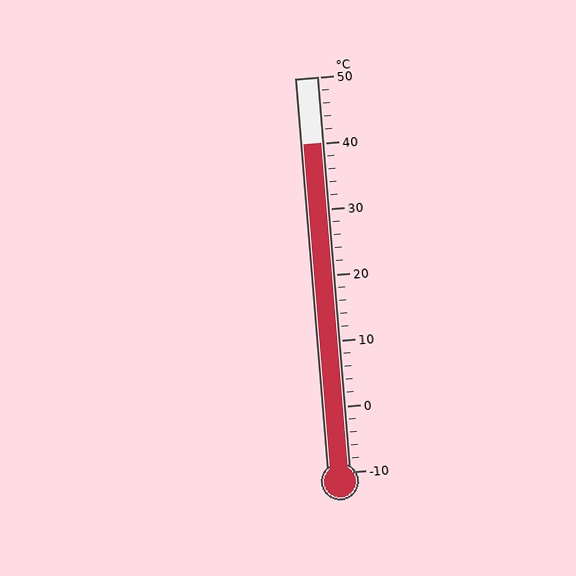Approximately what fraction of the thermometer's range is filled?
The thermometer is filled to approximately 85% of its range.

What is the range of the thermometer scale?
The thermometer scale ranges from -10°C to 50°C.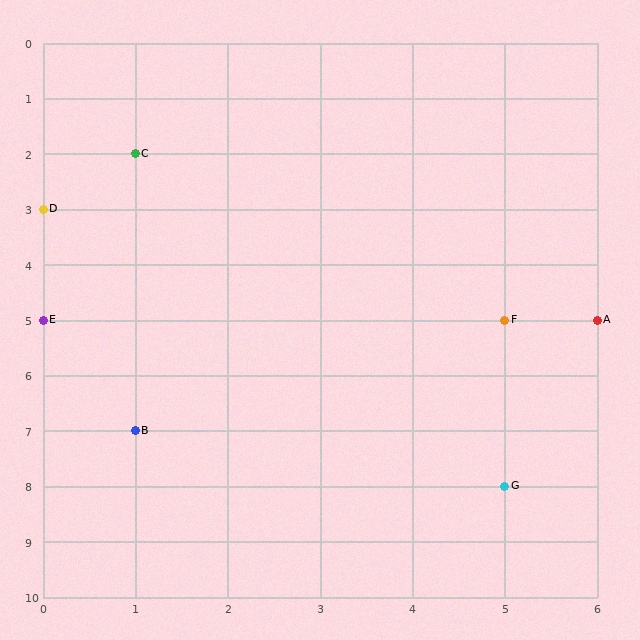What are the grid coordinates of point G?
Point G is at grid coordinates (5, 8).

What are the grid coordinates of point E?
Point E is at grid coordinates (0, 5).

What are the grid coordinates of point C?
Point C is at grid coordinates (1, 2).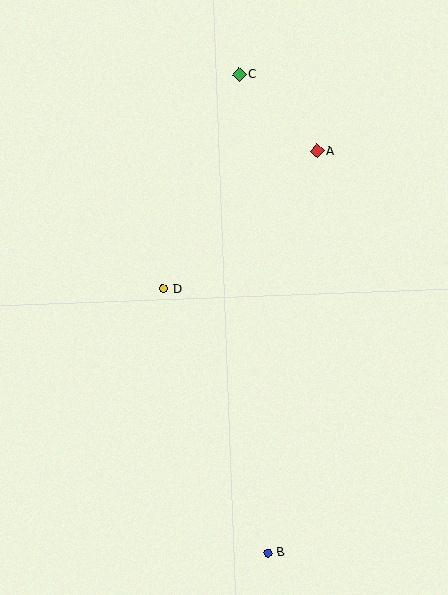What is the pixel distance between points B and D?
The distance between B and D is 284 pixels.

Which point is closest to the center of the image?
Point D at (163, 289) is closest to the center.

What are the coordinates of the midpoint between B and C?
The midpoint between B and C is at (253, 313).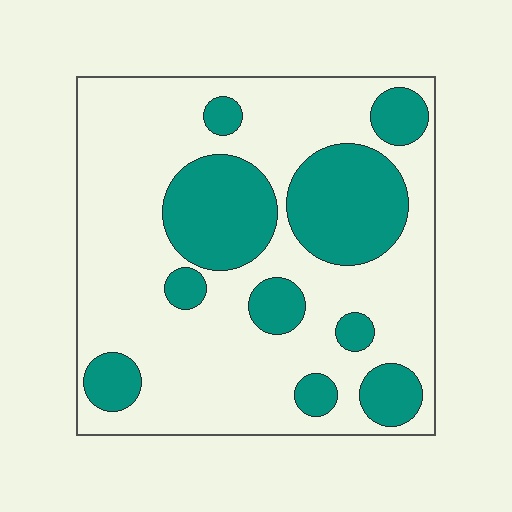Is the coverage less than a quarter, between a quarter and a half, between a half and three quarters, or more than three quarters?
Between a quarter and a half.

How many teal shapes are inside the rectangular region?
10.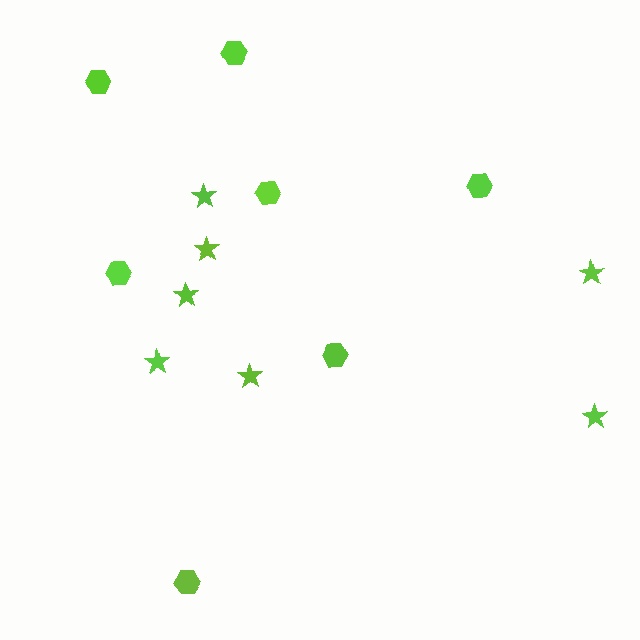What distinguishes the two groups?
There are 2 groups: one group of stars (7) and one group of hexagons (7).